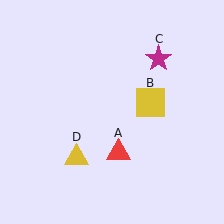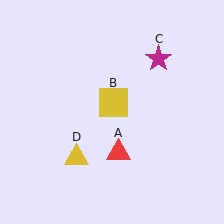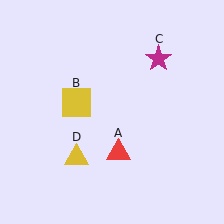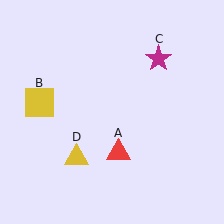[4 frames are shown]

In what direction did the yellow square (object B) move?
The yellow square (object B) moved left.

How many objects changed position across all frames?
1 object changed position: yellow square (object B).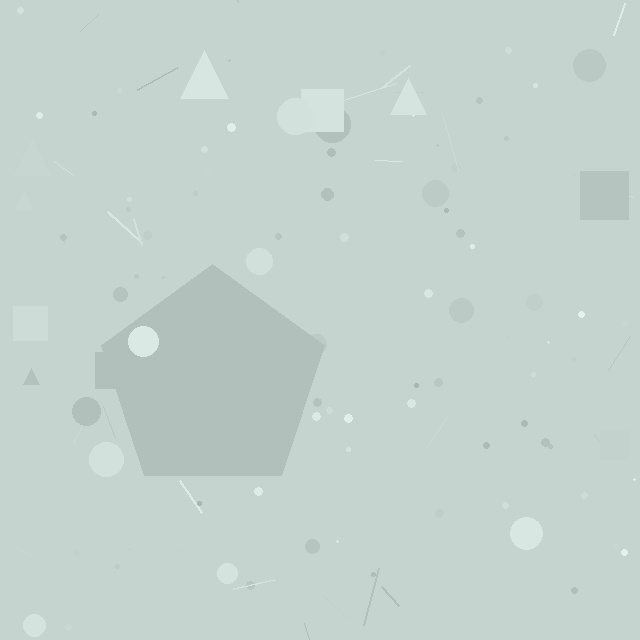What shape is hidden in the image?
A pentagon is hidden in the image.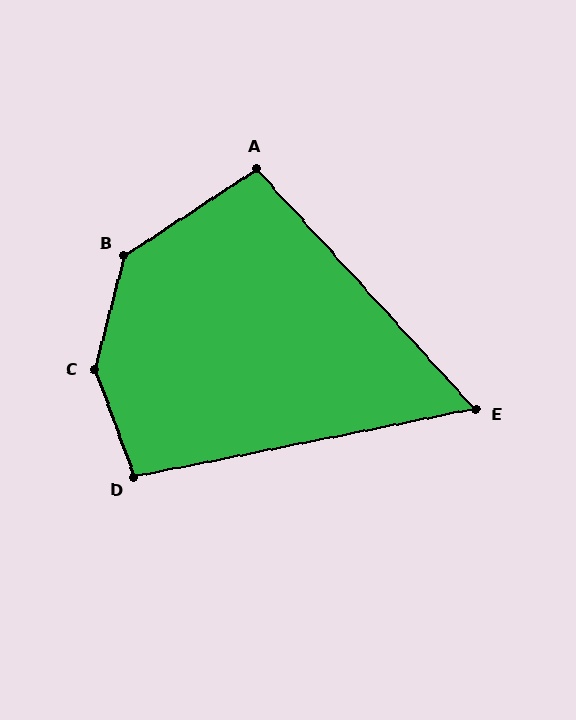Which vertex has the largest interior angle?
C, at approximately 145 degrees.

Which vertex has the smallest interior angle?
E, at approximately 59 degrees.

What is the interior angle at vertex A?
Approximately 99 degrees (obtuse).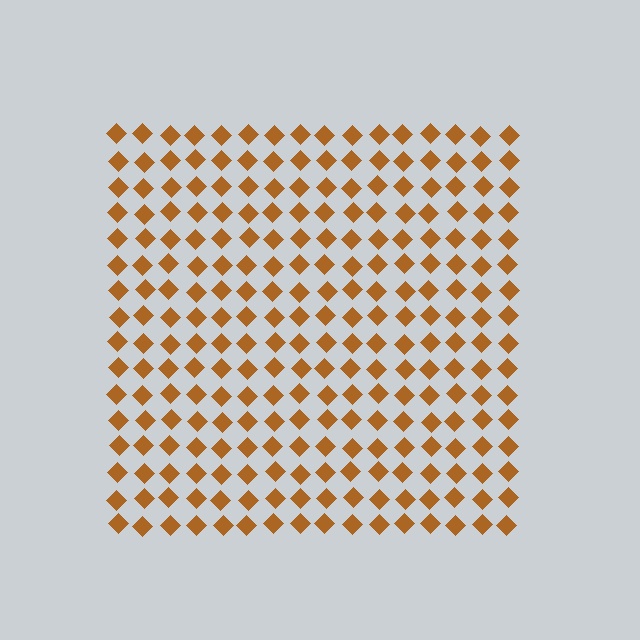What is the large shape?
The large shape is a square.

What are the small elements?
The small elements are diamonds.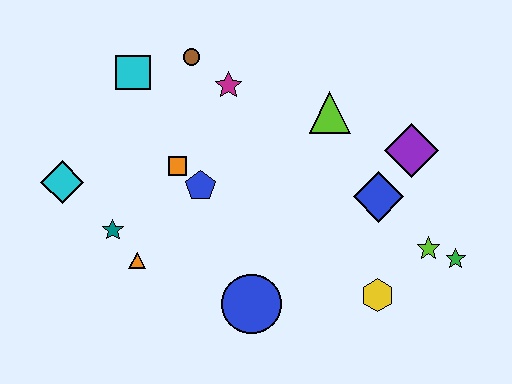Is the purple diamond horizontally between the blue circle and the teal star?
No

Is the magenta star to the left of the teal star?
No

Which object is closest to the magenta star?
The brown circle is closest to the magenta star.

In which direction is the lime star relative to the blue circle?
The lime star is to the right of the blue circle.